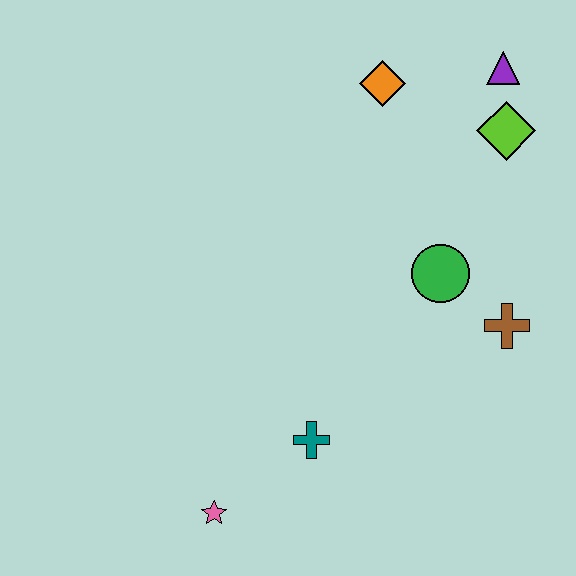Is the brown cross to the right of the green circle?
Yes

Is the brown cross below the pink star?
No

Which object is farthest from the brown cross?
The pink star is farthest from the brown cross.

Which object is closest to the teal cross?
The pink star is closest to the teal cross.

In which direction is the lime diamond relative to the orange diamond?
The lime diamond is to the right of the orange diamond.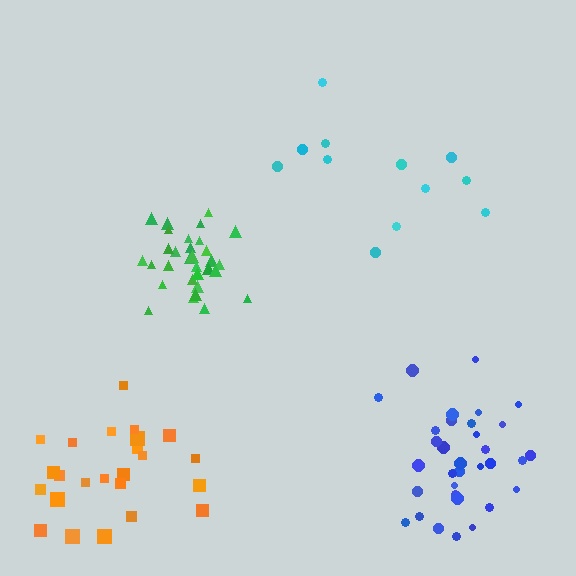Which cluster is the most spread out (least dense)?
Cyan.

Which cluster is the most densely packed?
Green.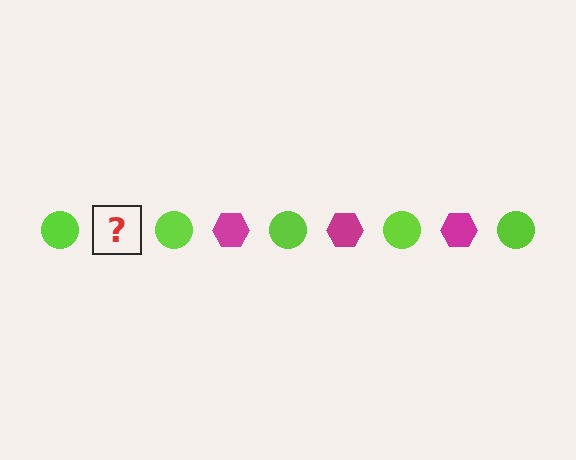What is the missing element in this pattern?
The missing element is a magenta hexagon.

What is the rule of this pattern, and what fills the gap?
The rule is that the pattern alternates between lime circle and magenta hexagon. The gap should be filled with a magenta hexagon.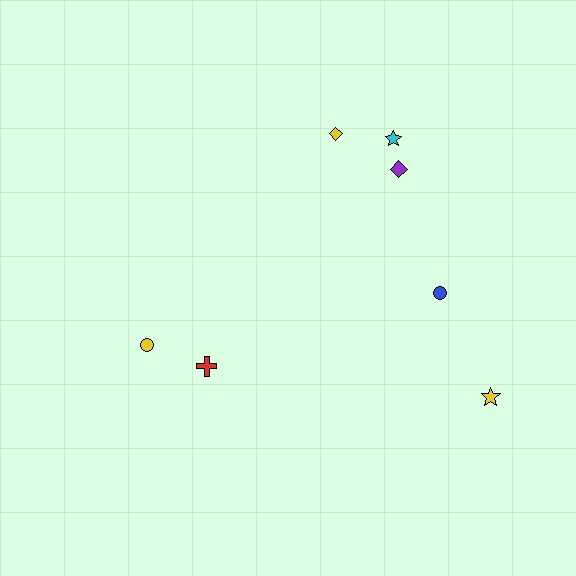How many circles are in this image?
There are 2 circles.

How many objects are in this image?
There are 7 objects.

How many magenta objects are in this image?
There are no magenta objects.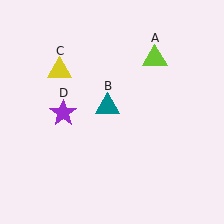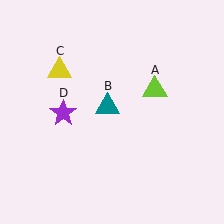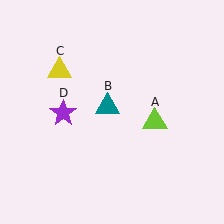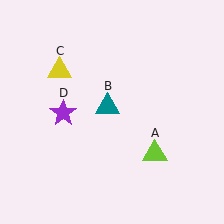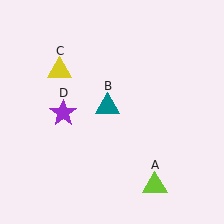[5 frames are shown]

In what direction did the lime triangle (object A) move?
The lime triangle (object A) moved down.